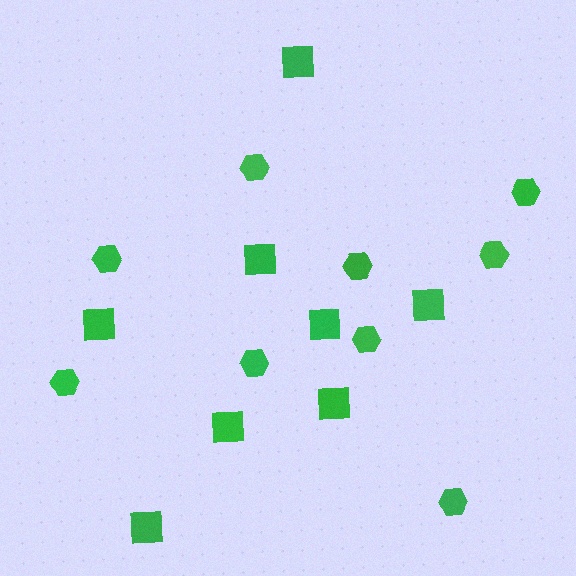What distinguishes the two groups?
There are 2 groups: one group of squares (8) and one group of hexagons (9).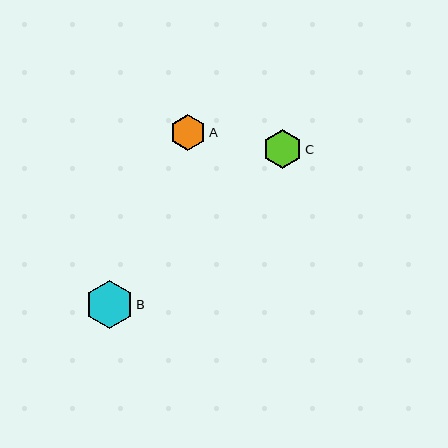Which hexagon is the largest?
Hexagon B is the largest with a size of approximately 48 pixels.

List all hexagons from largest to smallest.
From largest to smallest: B, C, A.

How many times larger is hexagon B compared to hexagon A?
Hexagon B is approximately 1.3 times the size of hexagon A.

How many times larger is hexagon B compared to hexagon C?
Hexagon B is approximately 1.2 times the size of hexagon C.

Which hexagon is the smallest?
Hexagon A is the smallest with a size of approximately 36 pixels.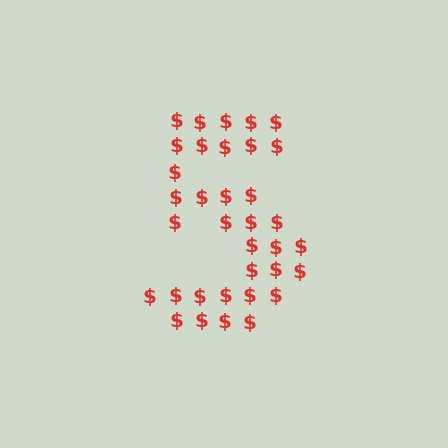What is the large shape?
The large shape is the digit 5.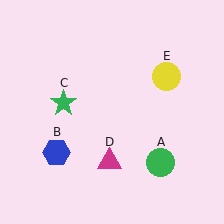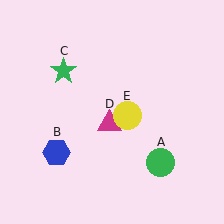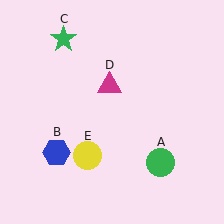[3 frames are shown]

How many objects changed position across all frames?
3 objects changed position: green star (object C), magenta triangle (object D), yellow circle (object E).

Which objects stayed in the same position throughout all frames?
Green circle (object A) and blue hexagon (object B) remained stationary.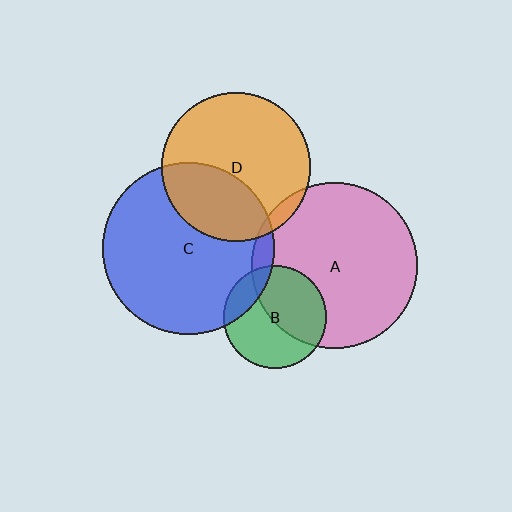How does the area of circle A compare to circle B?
Approximately 2.6 times.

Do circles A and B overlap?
Yes.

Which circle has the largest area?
Circle C (blue).